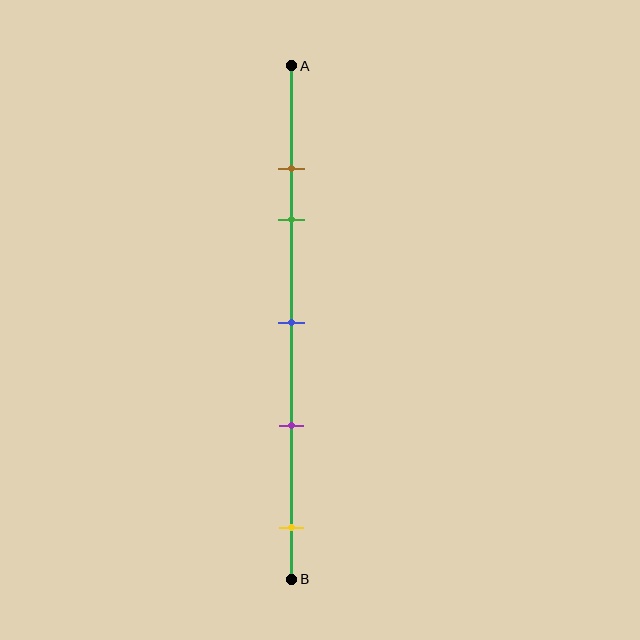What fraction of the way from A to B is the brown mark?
The brown mark is approximately 20% (0.2) of the way from A to B.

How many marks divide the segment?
There are 5 marks dividing the segment.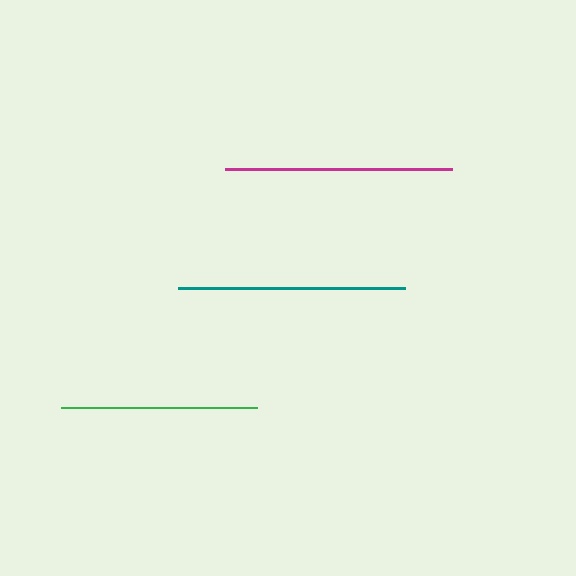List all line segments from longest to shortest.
From longest to shortest: teal, magenta, green.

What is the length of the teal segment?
The teal segment is approximately 227 pixels long.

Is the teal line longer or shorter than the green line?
The teal line is longer than the green line.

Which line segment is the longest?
The teal line is the longest at approximately 227 pixels.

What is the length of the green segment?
The green segment is approximately 195 pixels long.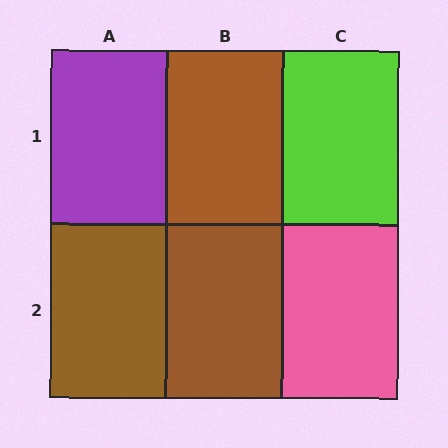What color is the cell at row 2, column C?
Pink.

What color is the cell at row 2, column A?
Brown.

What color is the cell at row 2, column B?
Brown.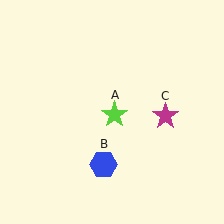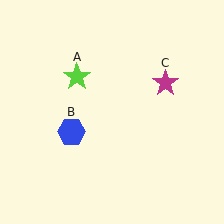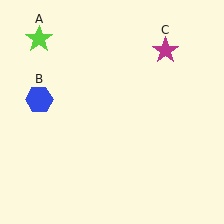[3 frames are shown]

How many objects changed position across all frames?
3 objects changed position: lime star (object A), blue hexagon (object B), magenta star (object C).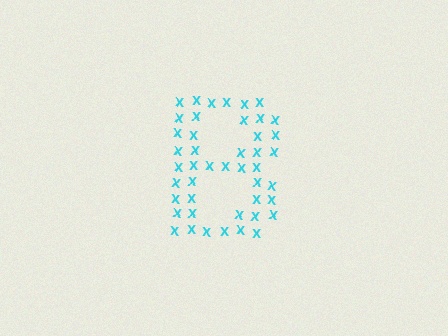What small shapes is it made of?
It is made of small letter X's.